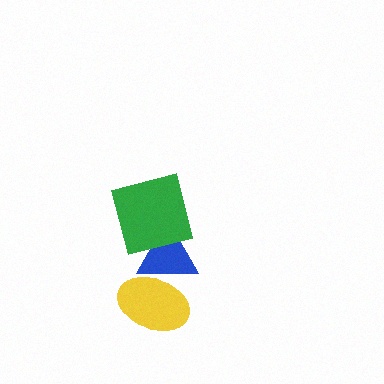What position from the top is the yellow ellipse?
The yellow ellipse is 3rd from the top.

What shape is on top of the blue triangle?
The green square is on top of the blue triangle.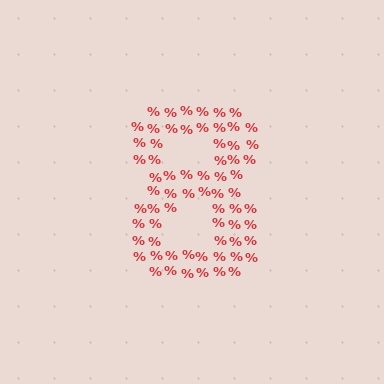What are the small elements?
The small elements are percent signs.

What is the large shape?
The large shape is the digit 8.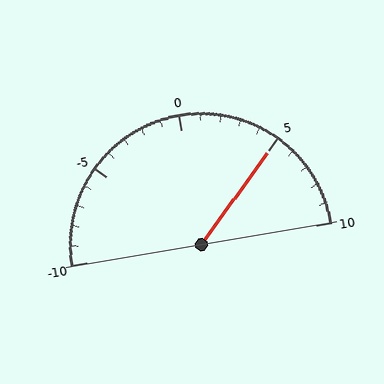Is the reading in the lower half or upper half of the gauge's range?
The reading is in the upper half of the range (-10 to 10).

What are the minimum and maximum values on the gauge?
The gauge ranges from -10 to 10.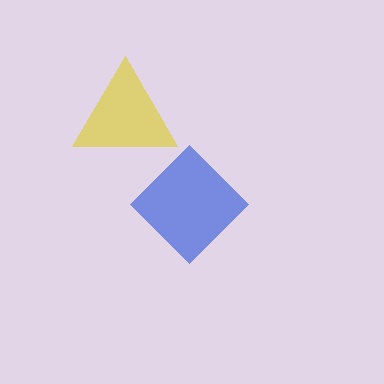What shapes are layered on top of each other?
The layered shapes are: a yellow triangle, a blue diamond.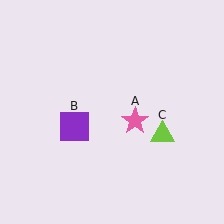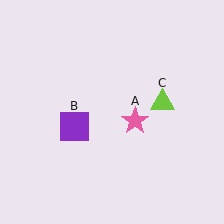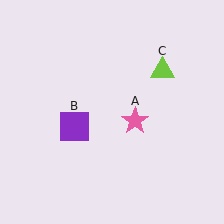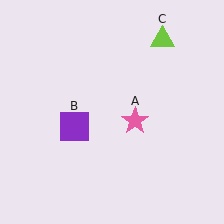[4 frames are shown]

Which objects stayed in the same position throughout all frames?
Pink star (object A) and purple square (object B) remained stationary.